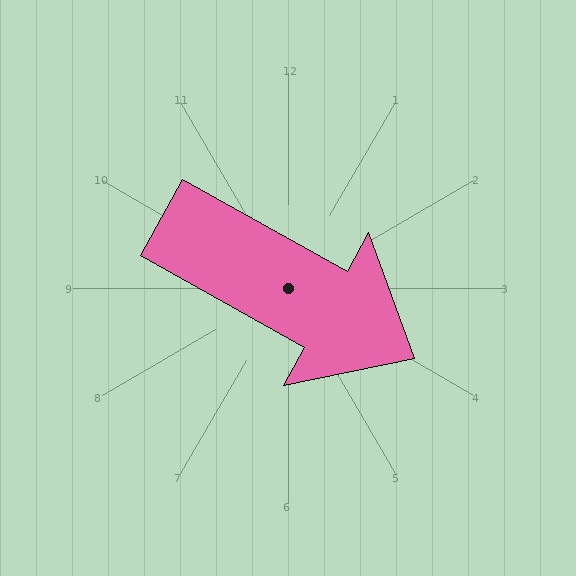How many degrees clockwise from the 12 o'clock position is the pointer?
Approximately 119 degrees.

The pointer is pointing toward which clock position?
Roughly 4 o'clock.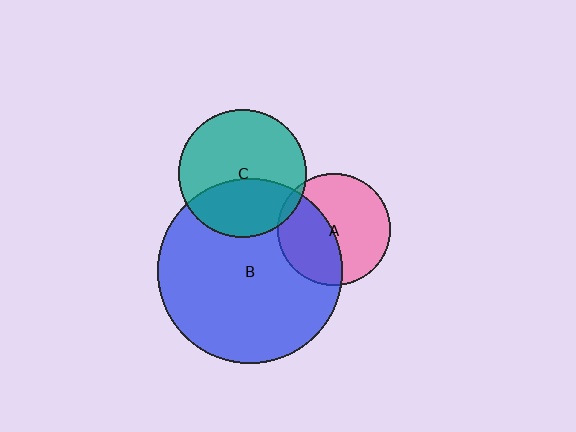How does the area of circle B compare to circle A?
Approximately 2.7 times.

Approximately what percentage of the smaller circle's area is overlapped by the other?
Approximately 40%.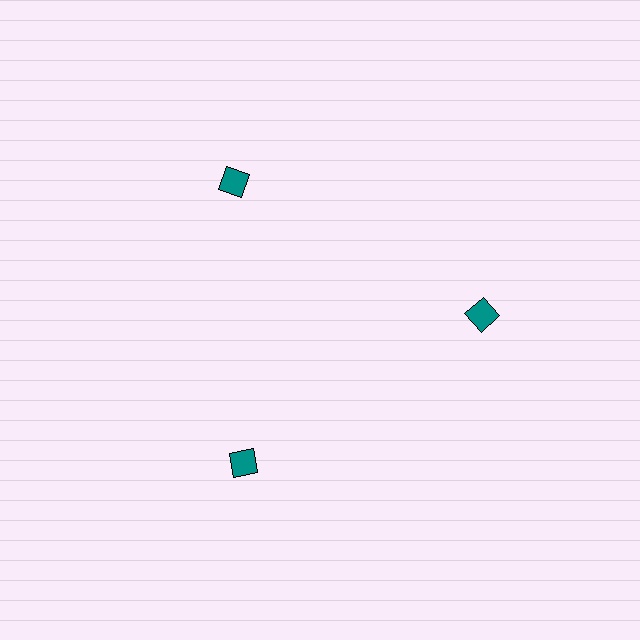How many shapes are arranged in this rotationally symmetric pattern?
There are 3 shapes, arranged in 3 groups of 1.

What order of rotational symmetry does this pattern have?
This pattern has 3-fold rotational symmetry.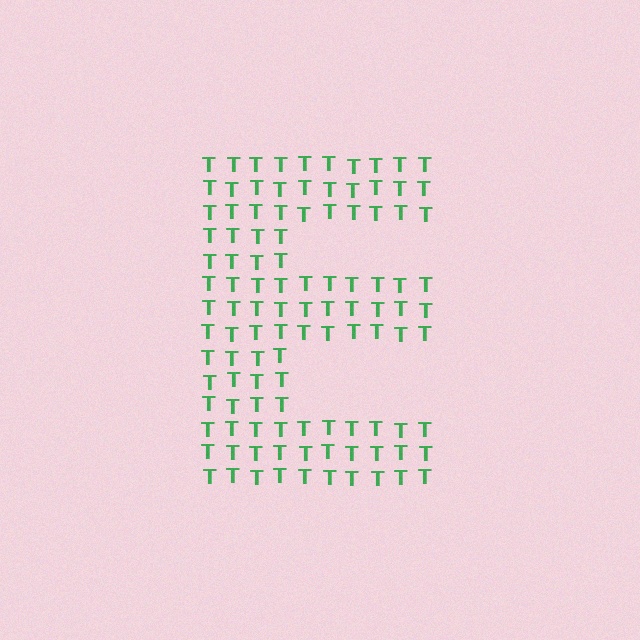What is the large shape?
The large shape is the letter E.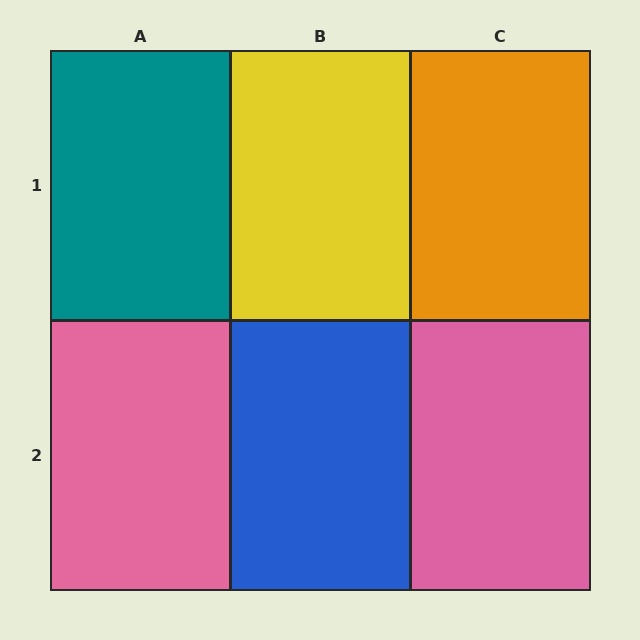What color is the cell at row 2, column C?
Pink.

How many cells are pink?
2 cells are pink.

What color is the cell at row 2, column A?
Pink.